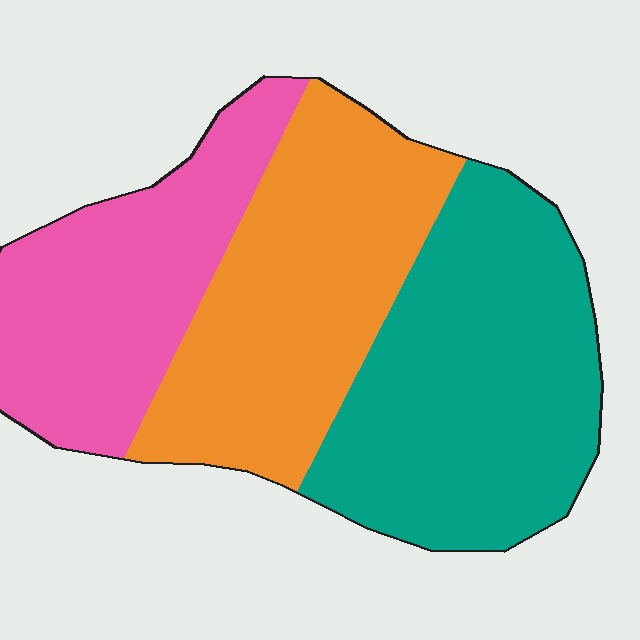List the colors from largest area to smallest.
From largest to smallest: teal, orange, pink.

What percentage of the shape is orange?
Orange covers around 35% of the shape.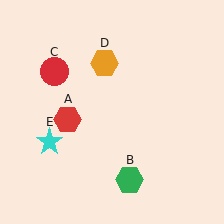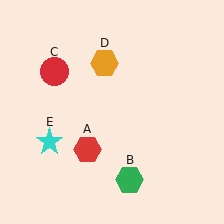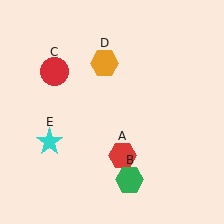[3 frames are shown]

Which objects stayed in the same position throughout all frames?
Green hexagon (object B) and red circle (object C) and orange hexagon (object D) and cyan star (object E) remained stationary.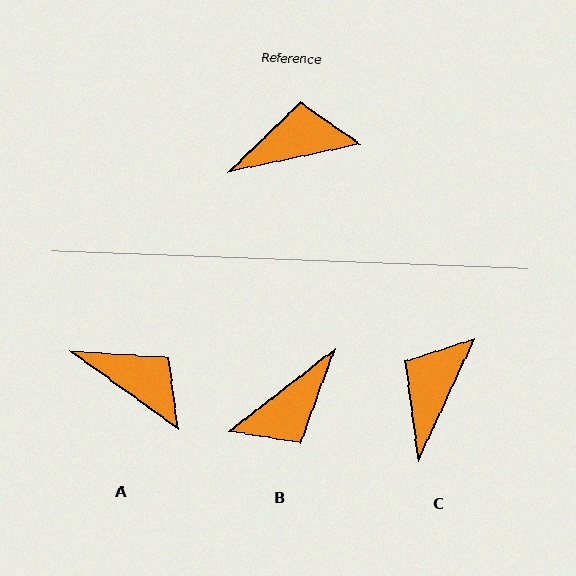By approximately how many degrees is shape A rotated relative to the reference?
Approximately 48 degrees clockwise.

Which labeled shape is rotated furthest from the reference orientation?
B, about 154 degrees away.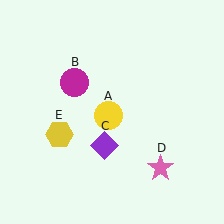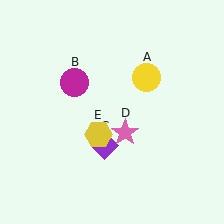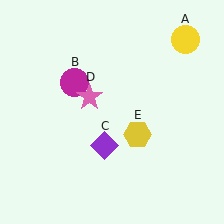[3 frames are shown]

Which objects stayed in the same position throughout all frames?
Magenta circle (object B) and purple diamond (object C) remained stationary.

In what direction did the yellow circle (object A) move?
The yellow circle (object A) moved up and to the right.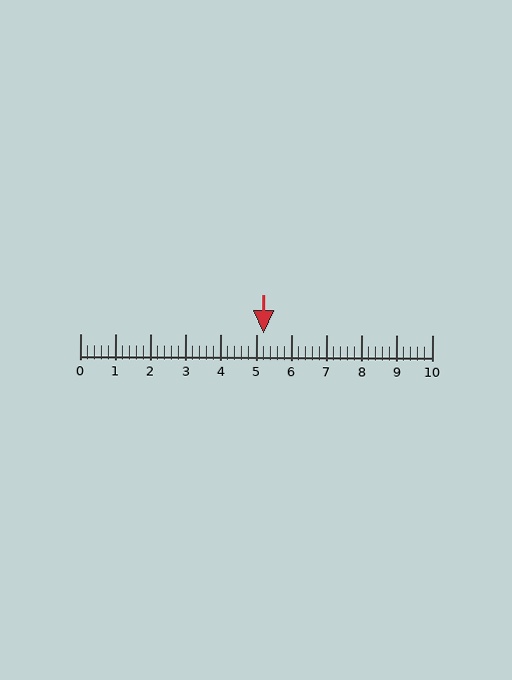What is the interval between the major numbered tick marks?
The major tick marks are spaced 1 units apart.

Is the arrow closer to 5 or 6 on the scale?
The arrow is closer to 5.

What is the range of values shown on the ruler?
The ruler shows values from 0 to 10.